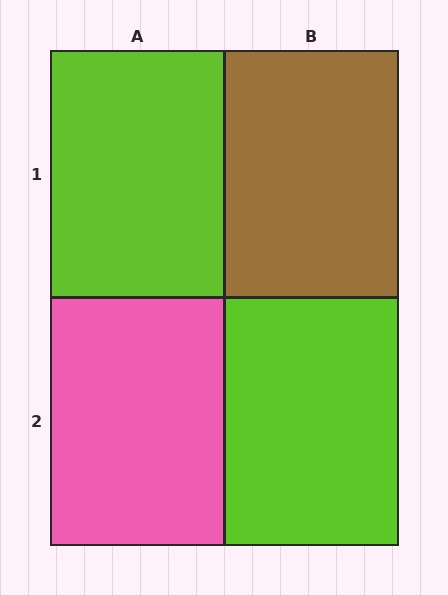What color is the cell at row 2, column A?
Pink.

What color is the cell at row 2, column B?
Lime.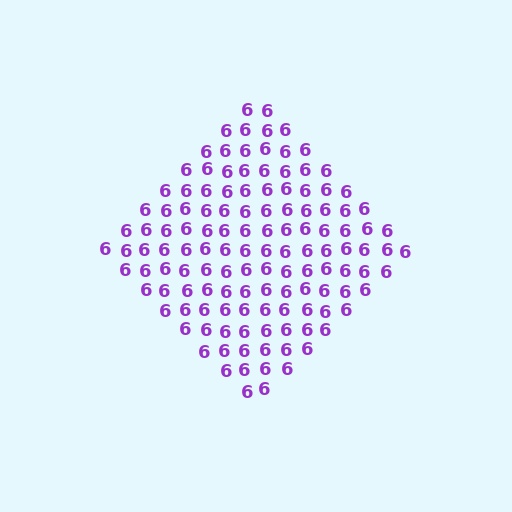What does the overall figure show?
The overall figure shows a diamond.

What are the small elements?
The small elements are digit 6's.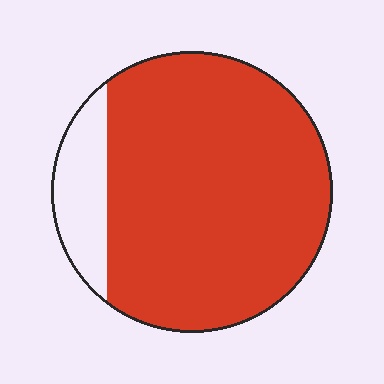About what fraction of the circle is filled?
About seven eighths (7/8).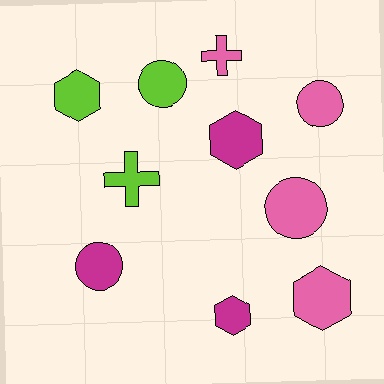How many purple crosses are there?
There are no purple crosses.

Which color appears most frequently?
Pink, with 4 objects.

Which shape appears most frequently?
Hexagon, with 4 objects.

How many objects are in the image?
There are 10 objects.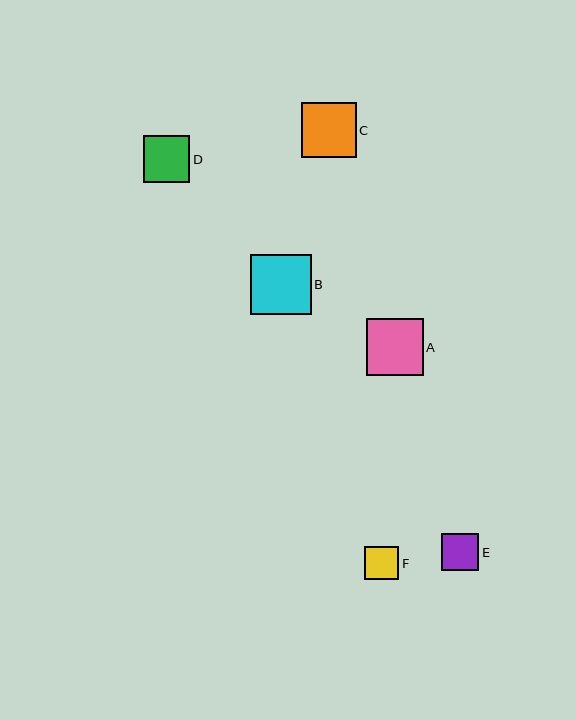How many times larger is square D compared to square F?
Square D is approximately 1.4 times the size of square F.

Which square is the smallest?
Square F is the smallest with a size of approximately 34 pixels.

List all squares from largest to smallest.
From largest to smallest: B, A, C, D, E, F.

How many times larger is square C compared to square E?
Square C is approximately 1.5 times the size of square E.